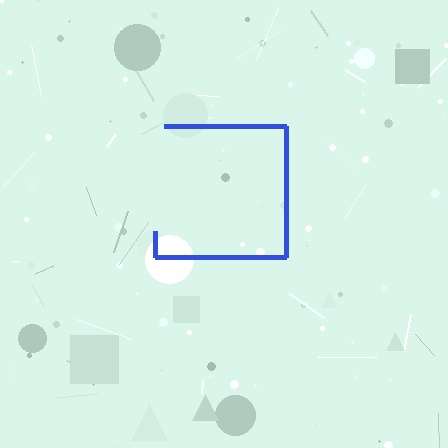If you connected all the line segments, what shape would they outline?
They would outline a square.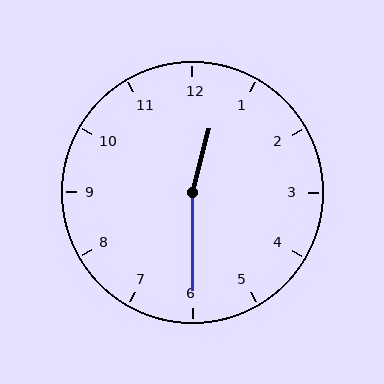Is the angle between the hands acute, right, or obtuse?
It is obtuse.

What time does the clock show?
12:30.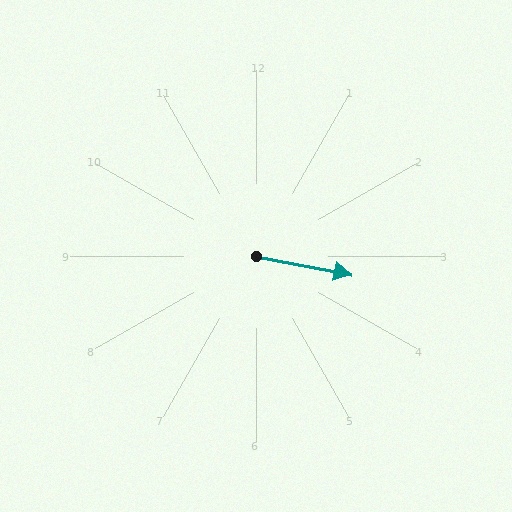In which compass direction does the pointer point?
East.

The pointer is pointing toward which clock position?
Roughly 3 o'clock.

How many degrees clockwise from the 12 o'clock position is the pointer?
Approximately 101 degrees.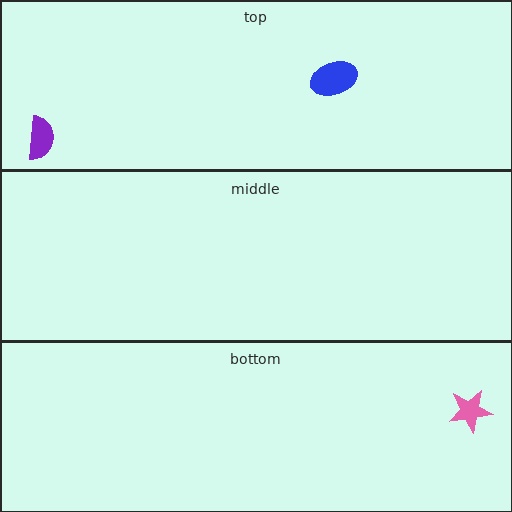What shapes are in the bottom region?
The pink star.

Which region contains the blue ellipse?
The top region.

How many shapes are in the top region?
2.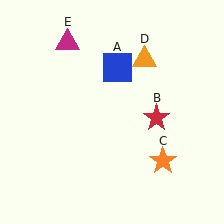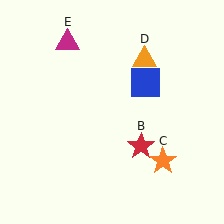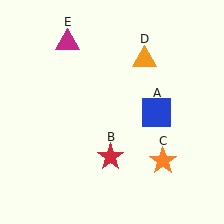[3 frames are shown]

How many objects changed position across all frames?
2 objects changed position: blue square (object A), red star (object B).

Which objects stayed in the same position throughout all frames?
Orange star (object C) and orange triangle (object D) and magenta triangle (object E) remained stationary.